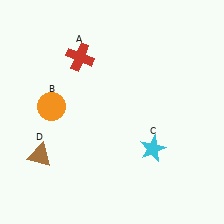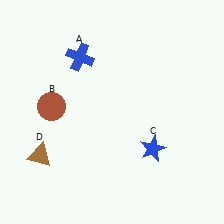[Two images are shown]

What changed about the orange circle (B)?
In Image 1, B is orange. In Image 2, it changed to brown.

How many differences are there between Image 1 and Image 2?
There are 3 differences between the two images.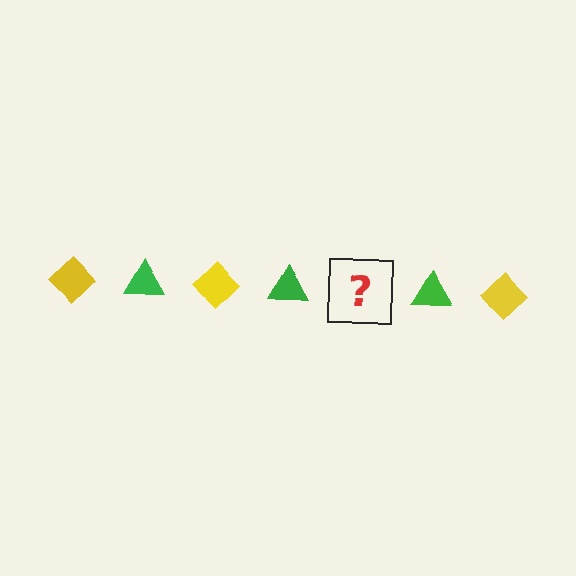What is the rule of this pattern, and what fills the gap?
The rule is that the pattern alternates between yellow diamond and green triangle. The gap should be filled with a yellow diamond.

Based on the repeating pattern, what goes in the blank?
The blank should be a yellow diamond.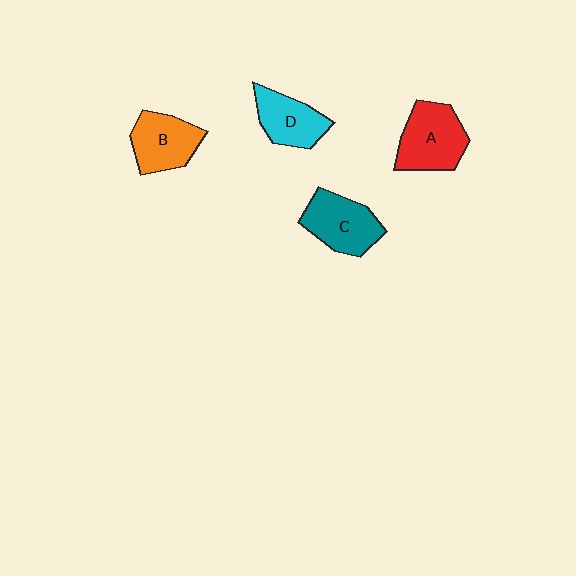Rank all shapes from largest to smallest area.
From largest to smallest: A (red), C (teal), B (orange), D (cyan).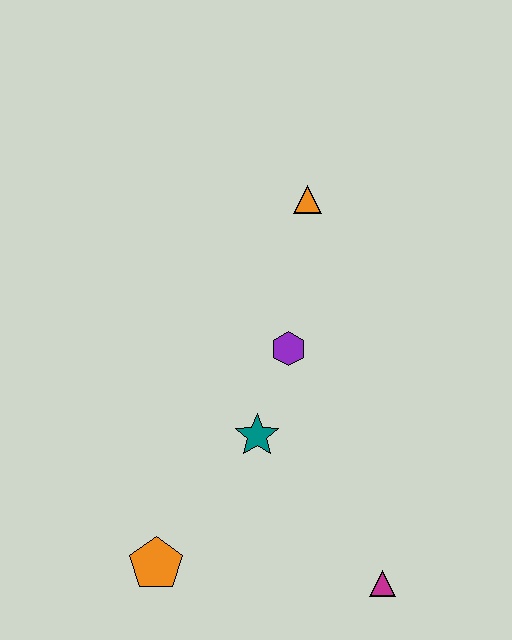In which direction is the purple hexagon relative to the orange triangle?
The purple hexagon is below the orange triangle.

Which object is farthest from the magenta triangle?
The orange triangle is farthest from the magenta triangle.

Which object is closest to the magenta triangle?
The teal star is closest to the magenta triangle.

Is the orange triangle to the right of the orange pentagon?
Yes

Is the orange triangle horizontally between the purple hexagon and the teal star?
No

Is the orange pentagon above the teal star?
No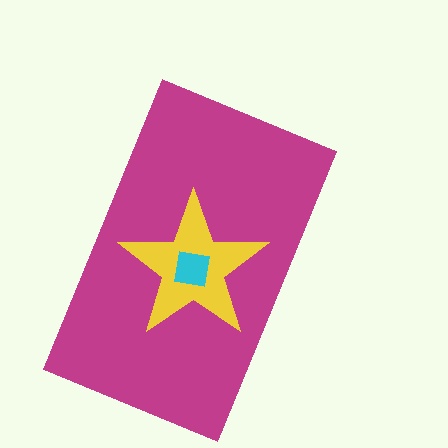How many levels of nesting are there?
3.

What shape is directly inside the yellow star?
The cyan square.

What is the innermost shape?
The cyan square.